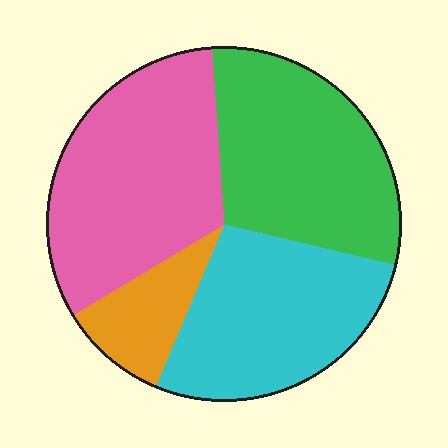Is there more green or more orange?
Green.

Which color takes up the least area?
Orange, at roughly 10%.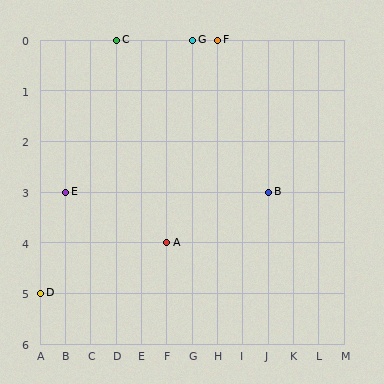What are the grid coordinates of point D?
Point D is at grid coordinates (A, 5).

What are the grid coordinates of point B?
Point B is at grid coordinates (J, 3).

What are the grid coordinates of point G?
Point G is at grid coordinates (G, 0).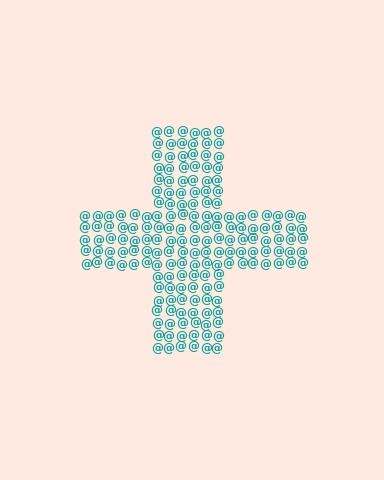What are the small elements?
The small elements are at signs.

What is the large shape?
The large shape is a cross.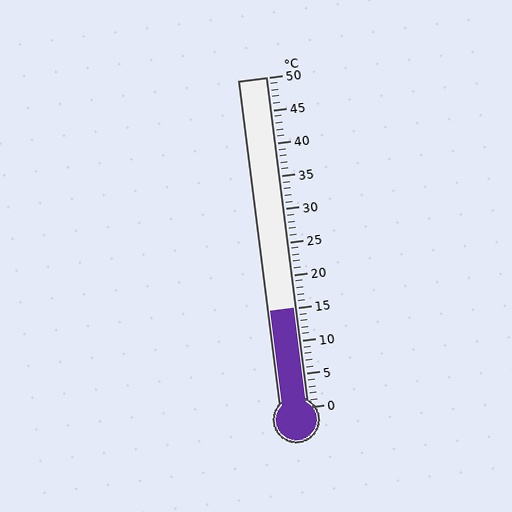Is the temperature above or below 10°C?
The temperature is above 10°C.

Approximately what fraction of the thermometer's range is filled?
The thermometer is filled to approximately 30% of its range.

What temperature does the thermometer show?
The thermometer shows approximately 15°C.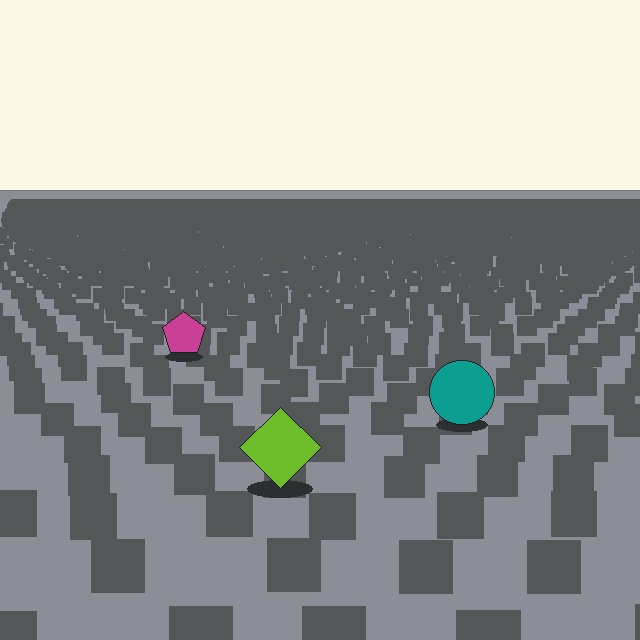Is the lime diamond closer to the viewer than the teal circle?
Yes. The lime diamond is closer — you can tell from the texture gradient: the ground texture is coarser near it.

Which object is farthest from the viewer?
The magenta pentagon is farthest from the viewer. It appears smaller and the ground texture around it is denser.